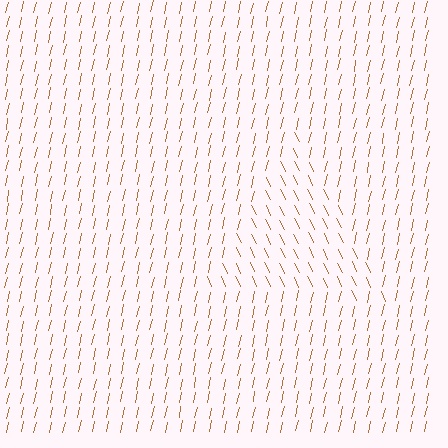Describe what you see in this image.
The image is filled with small brown line segments. A triangle region in the image has lines oriented differently from the surrounding lines, creating a visible texture boundary.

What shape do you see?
I see a triangle.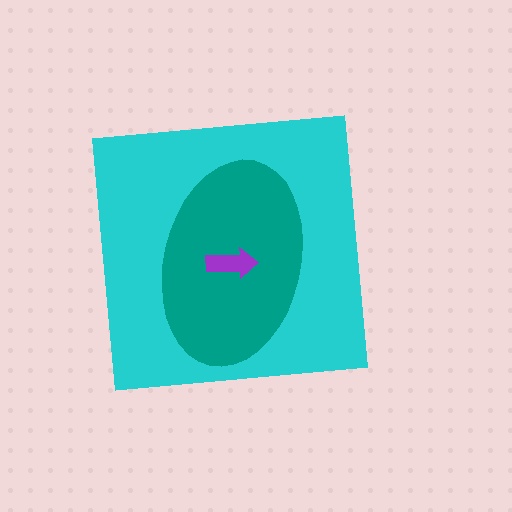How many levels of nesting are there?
3.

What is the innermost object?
The purple arrow.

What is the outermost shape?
The cyan square.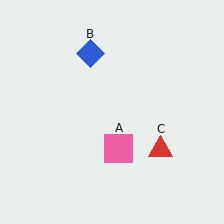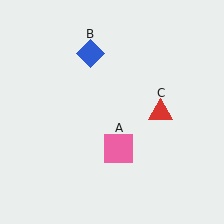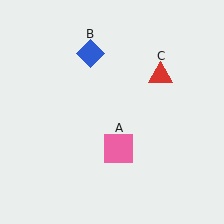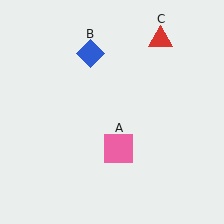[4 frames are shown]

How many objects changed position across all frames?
1 object changed position: red triangle (object C).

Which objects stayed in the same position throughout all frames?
Pink square (object A) and blue diamond (object B) remained stationary.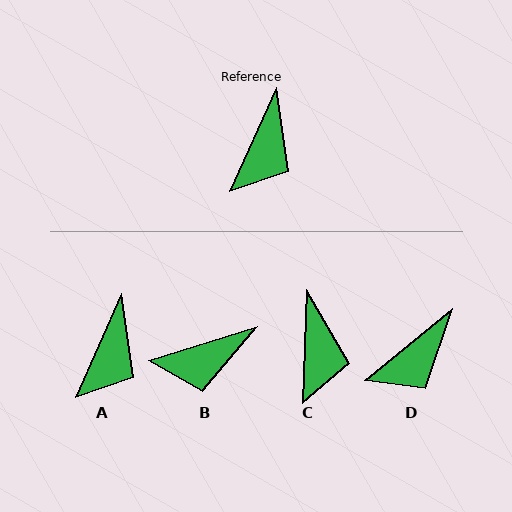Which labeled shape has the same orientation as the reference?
A.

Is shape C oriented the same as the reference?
No, it is off by about 22 degrees.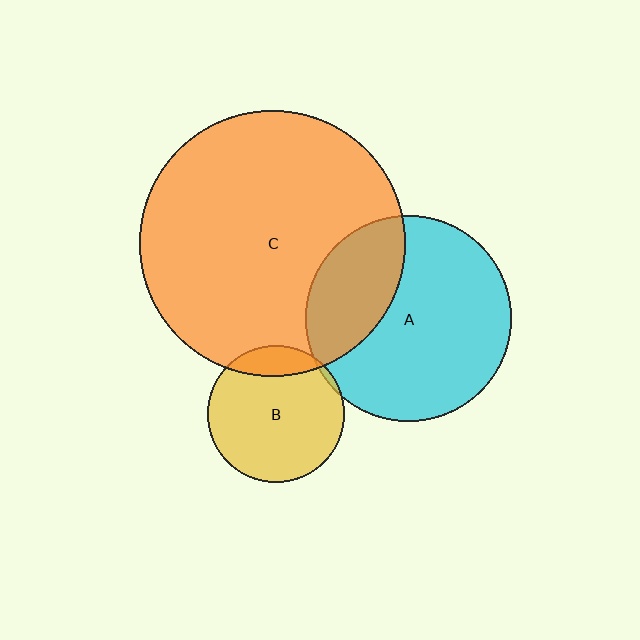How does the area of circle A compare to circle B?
Approximately 2.3 times.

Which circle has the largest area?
Circle C (orange).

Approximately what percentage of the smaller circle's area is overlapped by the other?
Approximately 15%.